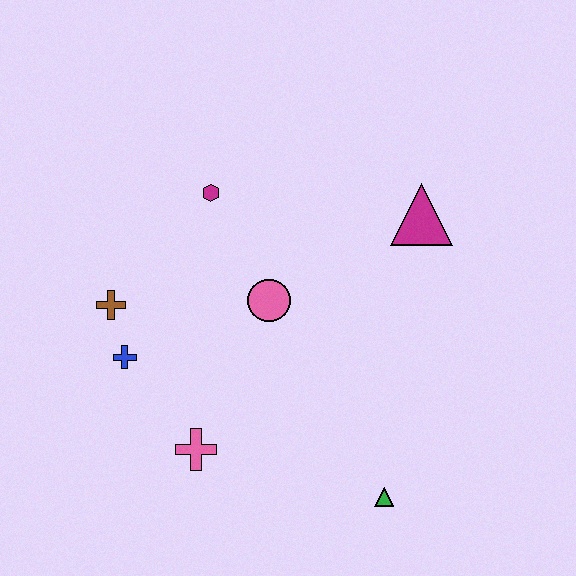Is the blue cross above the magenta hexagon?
No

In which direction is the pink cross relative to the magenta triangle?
The pink cross is below the magenta triangle.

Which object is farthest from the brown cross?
The green triangle is farthest from the brown cross.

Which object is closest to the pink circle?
The magenta hexagon is closest to the pink circle.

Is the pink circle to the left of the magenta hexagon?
No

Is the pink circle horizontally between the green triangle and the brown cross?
Yes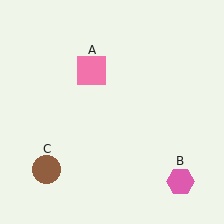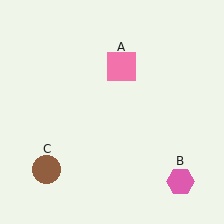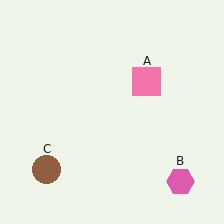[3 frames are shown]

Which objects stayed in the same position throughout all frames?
Pink hexagon (object B) and brown circle (object C) remained stationary.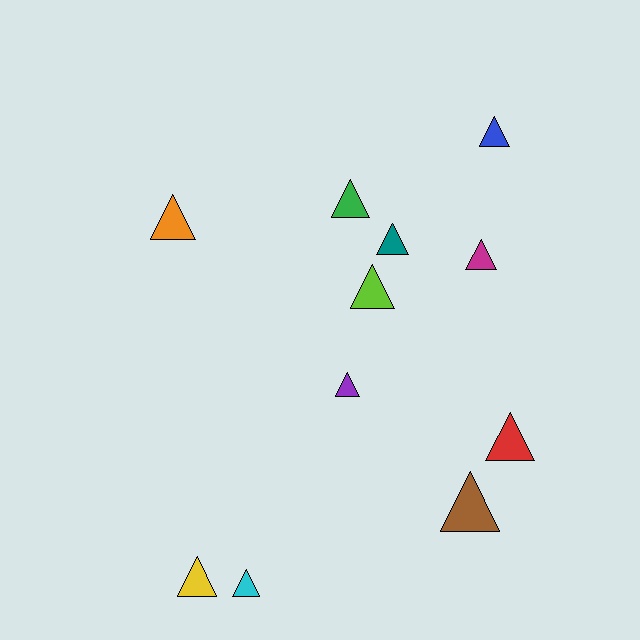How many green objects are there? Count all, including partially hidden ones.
There is 1 green object.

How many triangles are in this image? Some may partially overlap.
There are 11 triangles.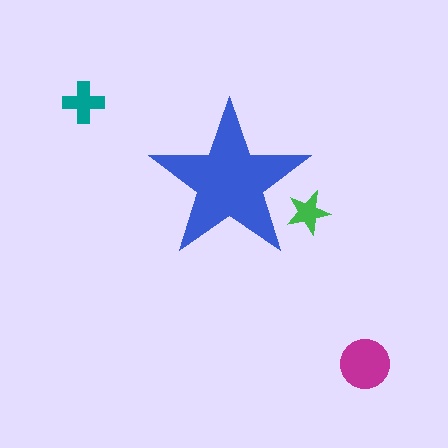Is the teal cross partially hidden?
No, the teal cross is fully visible.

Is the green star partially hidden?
Yes, the green star is partially hidden behind the blue star.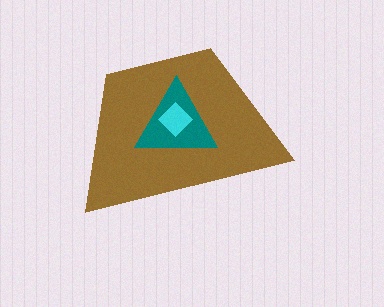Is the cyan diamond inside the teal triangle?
Yes.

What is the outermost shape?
The brown trapezoid.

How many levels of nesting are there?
3.